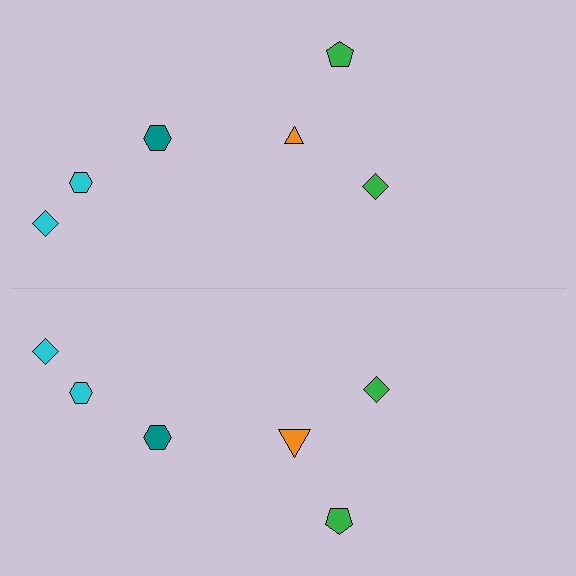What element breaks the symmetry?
The orange triangle on the bottom side has a different size than its mirror counterpart.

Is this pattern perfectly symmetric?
No, the pattern is not perfectly symmetric. The orange triangle on the bottom side has a different size than its mirror counterpart.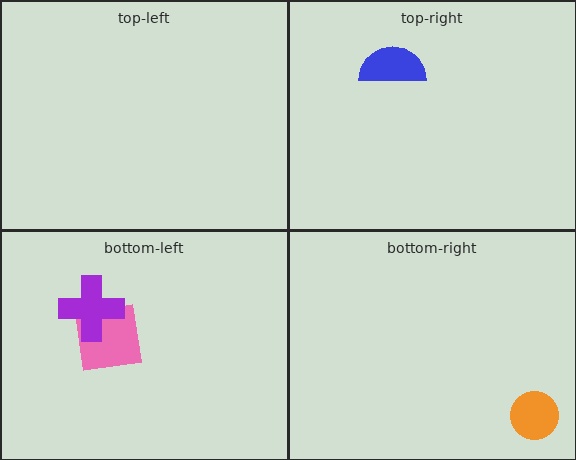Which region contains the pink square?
The bottom-left region.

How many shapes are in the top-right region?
1.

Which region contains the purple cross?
The bottom-left region.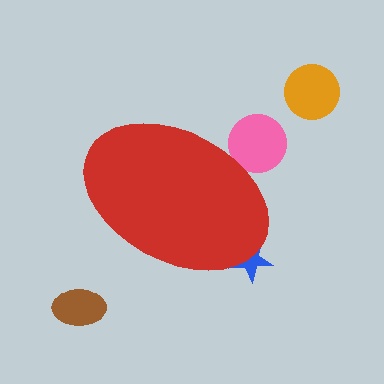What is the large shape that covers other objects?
A red ellipse.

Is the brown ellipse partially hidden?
No, the brown ellipse is fully visible.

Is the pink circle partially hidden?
Yes, the pink circle is partially hidden behind the red ellipse.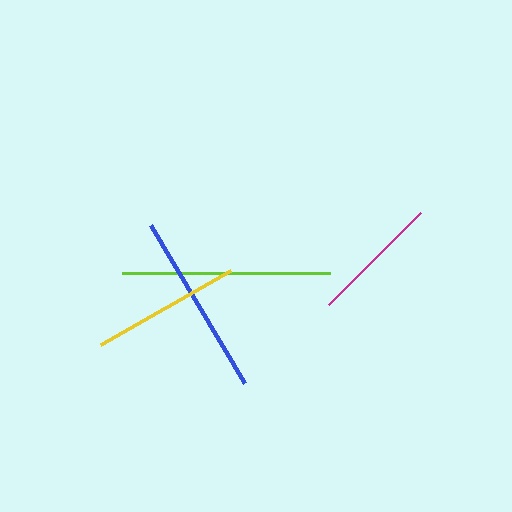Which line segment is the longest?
The lime line is the longest at approximately 208 pixels.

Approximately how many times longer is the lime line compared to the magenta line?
The lime line is approximately 1.6 times the length of the magenta line.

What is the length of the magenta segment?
The magenta segment is approximately 130 pixels long.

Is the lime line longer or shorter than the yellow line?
The lime line is longer than the yellow line.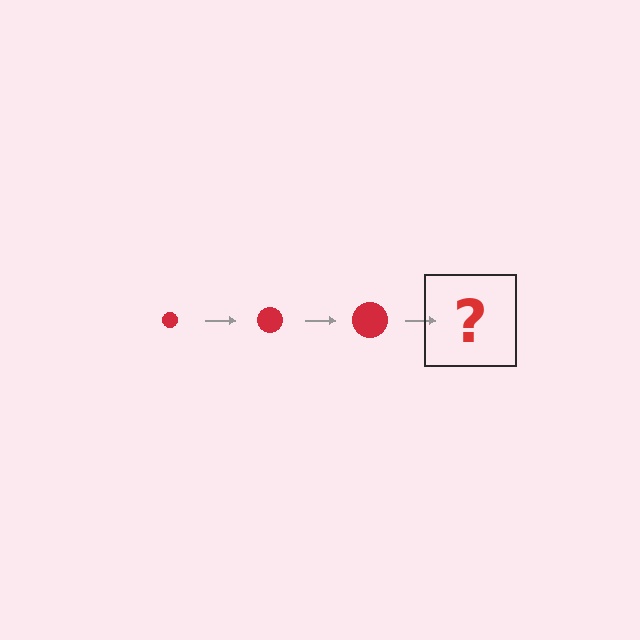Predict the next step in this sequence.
The next step is a red circle, larger than the previous one.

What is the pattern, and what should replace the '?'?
The pattern is that the circle gets progressively larger each step. The '?' should be a red circle, larger than the previous one.